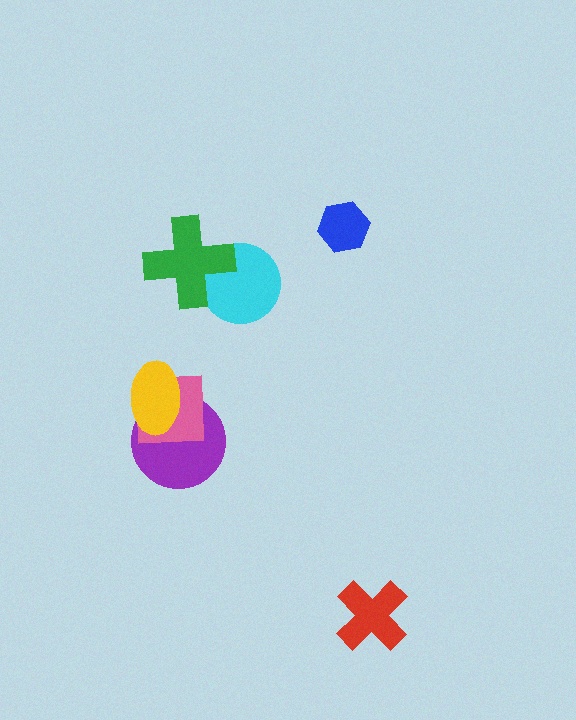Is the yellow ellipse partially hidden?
No, no other shape covers it.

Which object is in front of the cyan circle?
The green cross is in front of the cyan circle.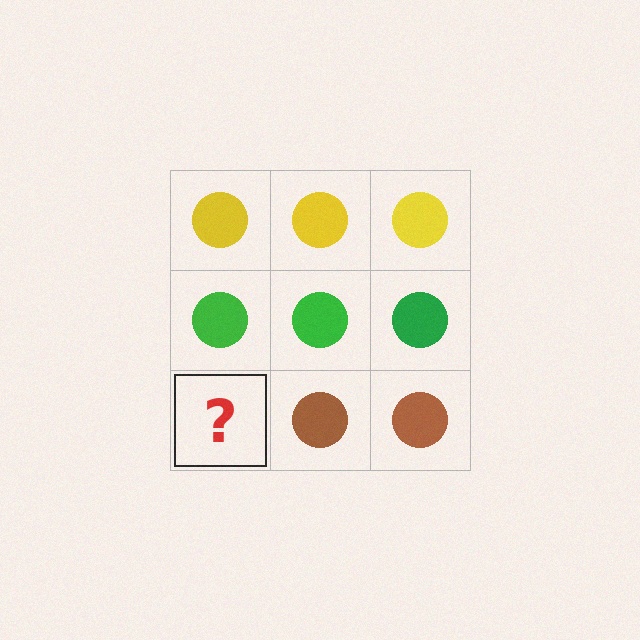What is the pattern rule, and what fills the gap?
The rule is that each row has a consistent color. The gap should be filled with a brown circle.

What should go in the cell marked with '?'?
The missing cell should contain a brown circle.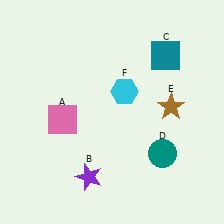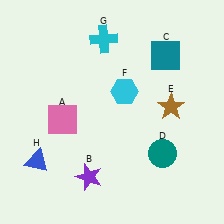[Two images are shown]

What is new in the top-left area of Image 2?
A cyan cross (G) was added in the top-left area of Image 2.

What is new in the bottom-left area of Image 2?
A blue triangle (H) was added in the bottom-left area of Image 2.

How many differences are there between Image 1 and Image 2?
There are 2 differences between the two images.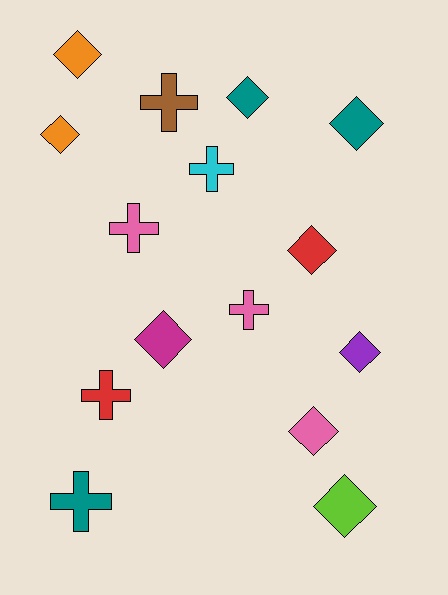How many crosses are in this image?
There are 6 crosses.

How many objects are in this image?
There are 15 objects.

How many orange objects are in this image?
There are 2 orange objects.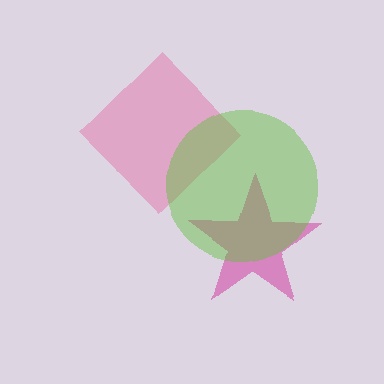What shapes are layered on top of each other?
The layered shapes are: a pink diamond, a magenta star, a lime circle.